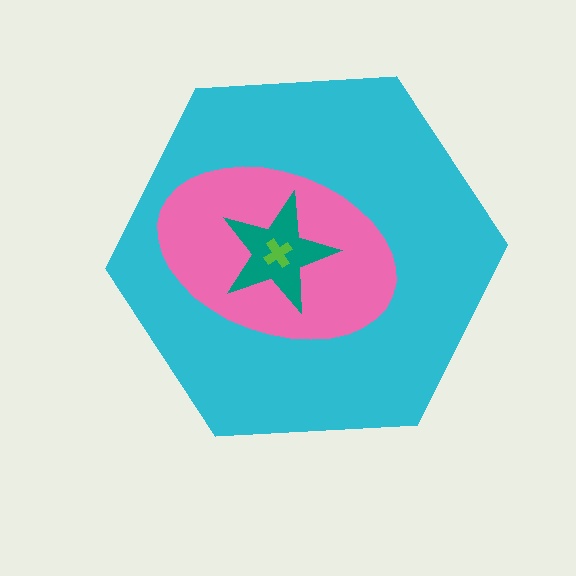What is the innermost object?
The lime cross.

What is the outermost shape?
The cyan hexagon.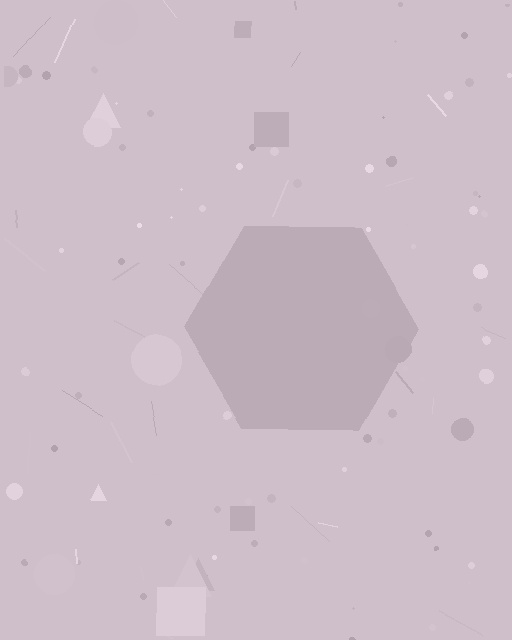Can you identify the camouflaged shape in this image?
The camouflaged shape is a hexagon.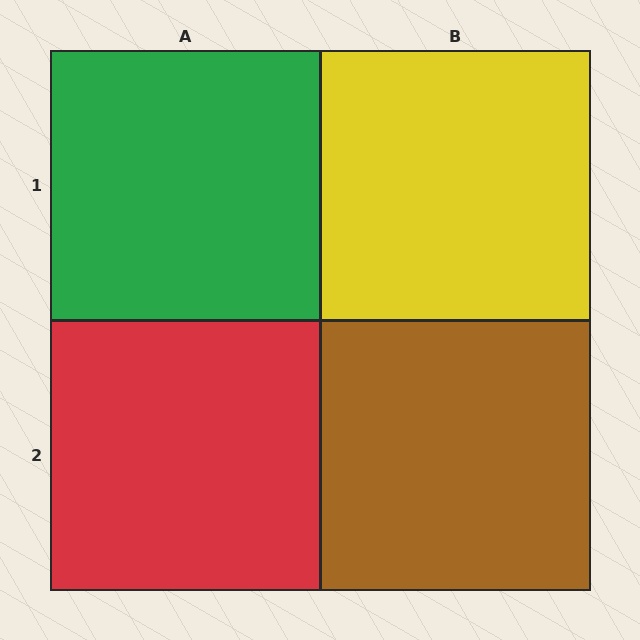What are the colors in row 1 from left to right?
Green, yellow.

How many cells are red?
1 cell is red.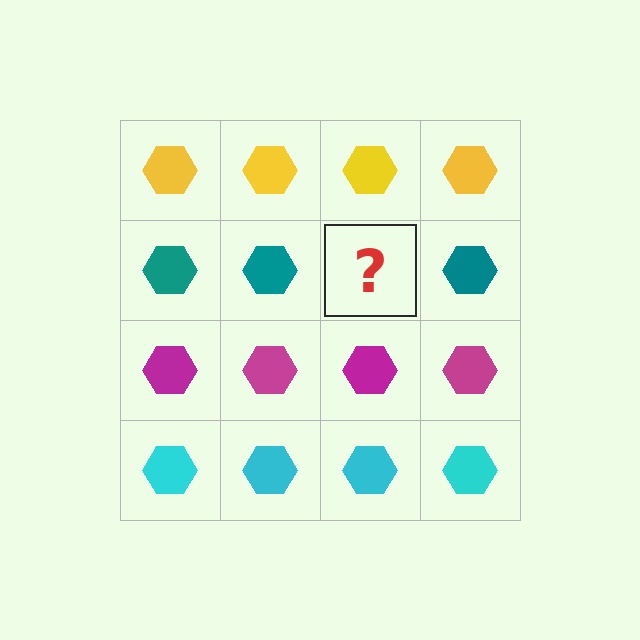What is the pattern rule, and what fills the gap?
The rule is that each row has a consistent color. The gap should be filled with a teal hexagon.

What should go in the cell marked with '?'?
The missing cell should contain a teal hexagon.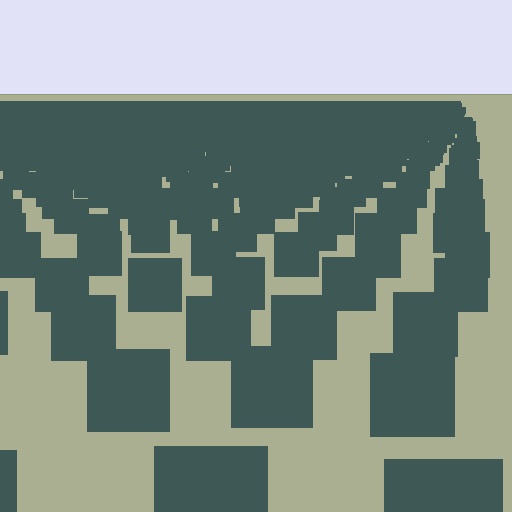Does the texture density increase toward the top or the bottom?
Density increases toward the top.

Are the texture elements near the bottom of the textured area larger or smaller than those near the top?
Larger. Near the bottom, elements are closer to the viewer and appear at a bigger on-screen size.